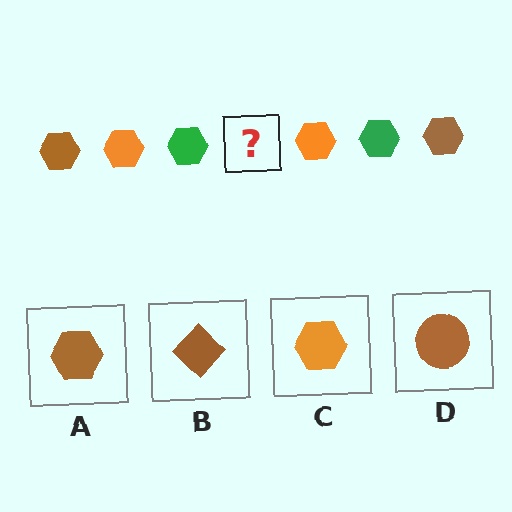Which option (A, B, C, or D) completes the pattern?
A.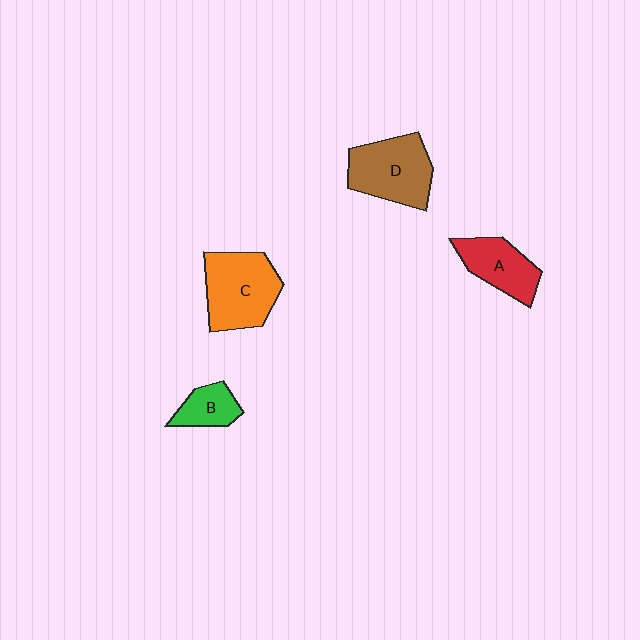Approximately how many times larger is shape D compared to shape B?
Approximately 2.1 times.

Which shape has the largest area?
Shape C (orange).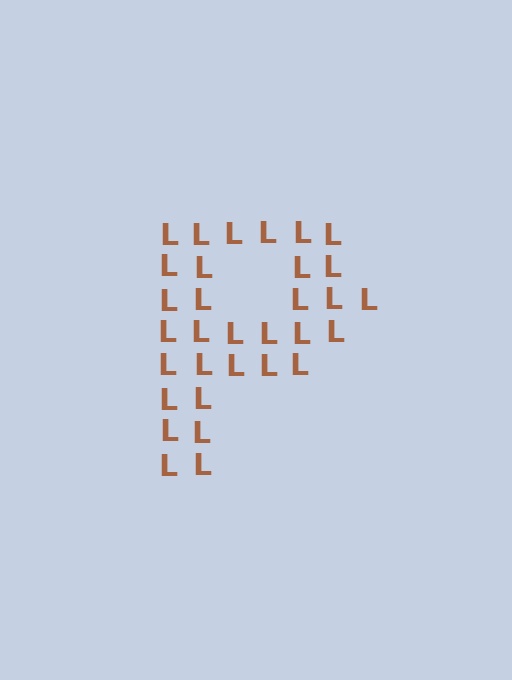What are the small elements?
The small elements are letter L's.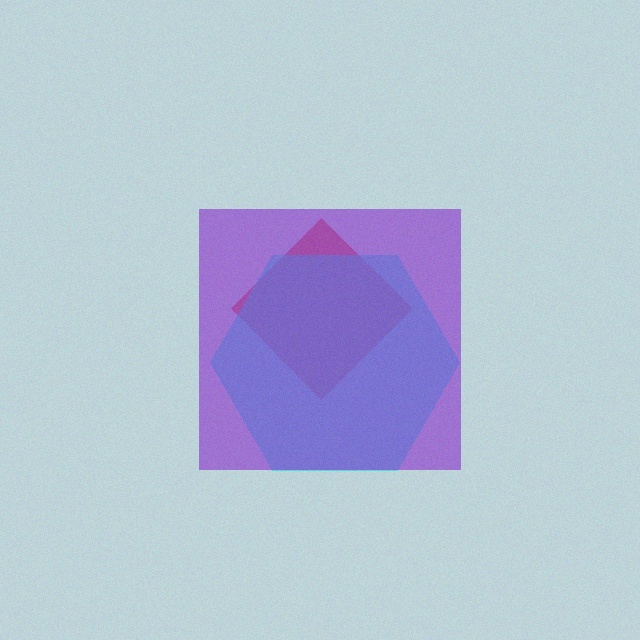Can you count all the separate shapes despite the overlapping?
Yes, there are 3 separate shapes.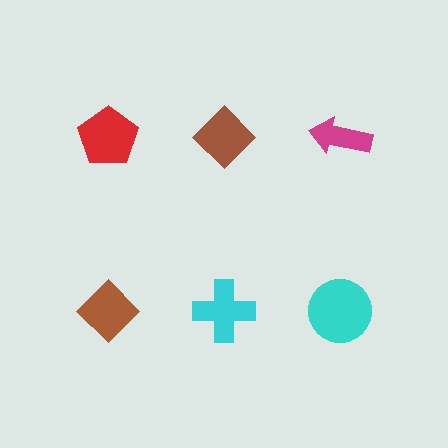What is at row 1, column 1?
A red pentagon.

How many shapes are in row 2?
3 shapes.